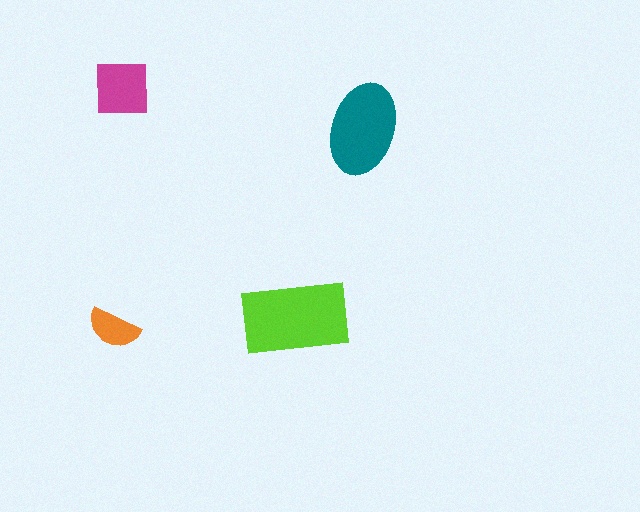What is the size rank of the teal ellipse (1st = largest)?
2nd.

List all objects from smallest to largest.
The orange semicircle, the magenta square, the teal ellipse, the lime rectangle.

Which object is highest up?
The magenta square is topmost.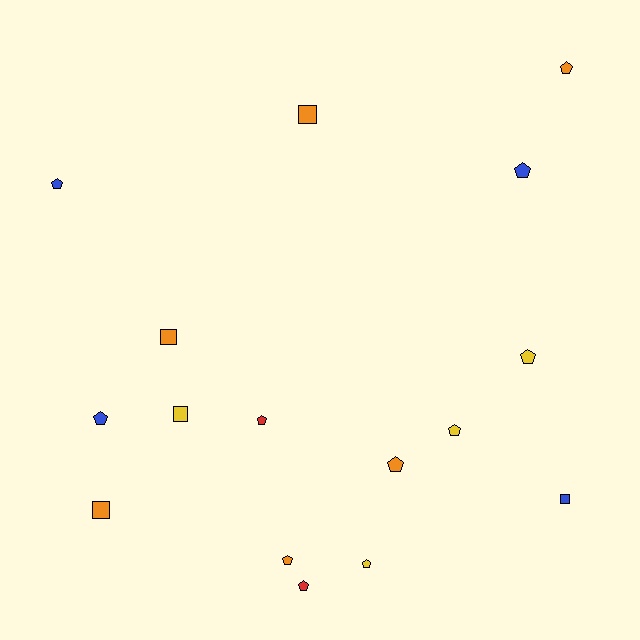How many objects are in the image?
There are 16 objects.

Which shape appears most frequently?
Pentagon, with 11 objects.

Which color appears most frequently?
Orange, with 6 objects.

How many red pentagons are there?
There are 2 red pentagons.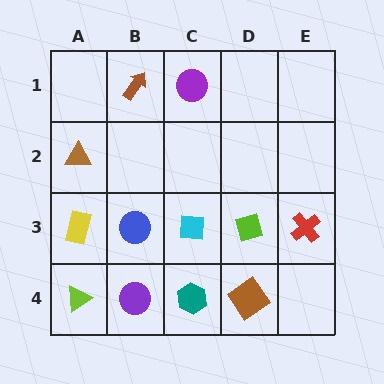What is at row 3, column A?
A yellow rectangle.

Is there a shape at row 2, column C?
No, that cell is empty.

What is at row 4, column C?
A teal hexagon.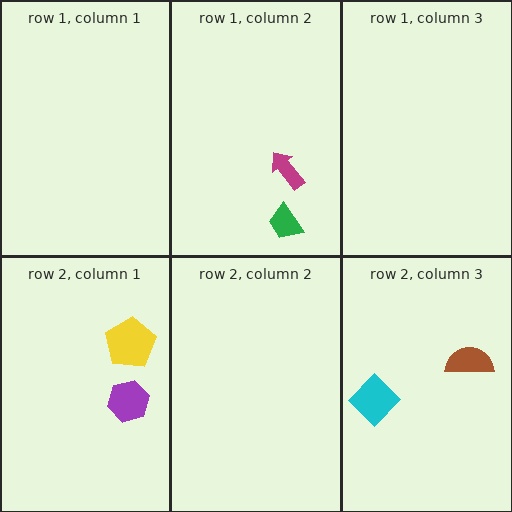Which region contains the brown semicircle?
The row 2, column 3 region.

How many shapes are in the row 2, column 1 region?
2.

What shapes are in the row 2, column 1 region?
The purple hexagon, the yellow pentagon.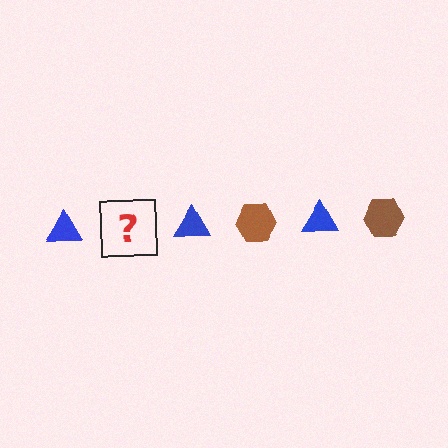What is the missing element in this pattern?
The missing element is a brown hexagon.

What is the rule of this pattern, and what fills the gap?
The rule is that the pattern alternates between blue triangle and brown hexagon. The gap should be filled with a brown hexagon.